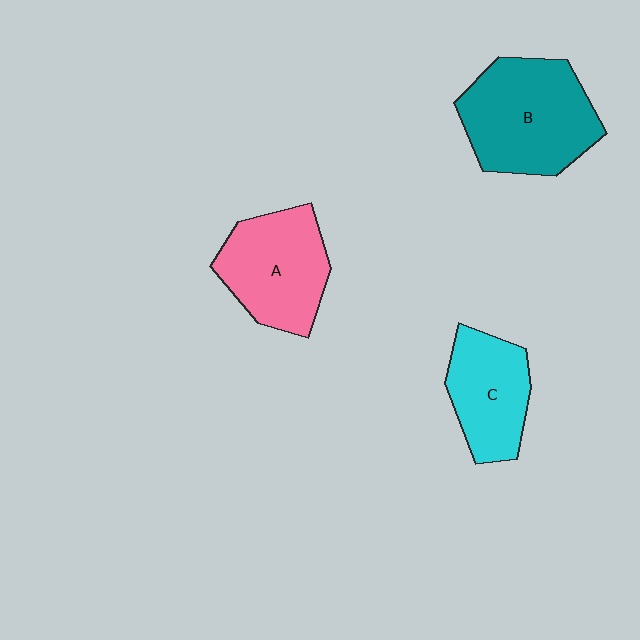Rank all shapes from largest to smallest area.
From largest to smallest: B (teal), A (pink), C (cyan).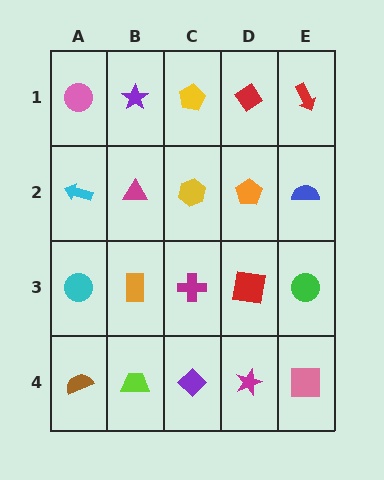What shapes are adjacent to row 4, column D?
A red square (row 3, column D), a purple diamond (row 4, column C), a pink square (row 4, column E).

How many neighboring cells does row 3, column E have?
3.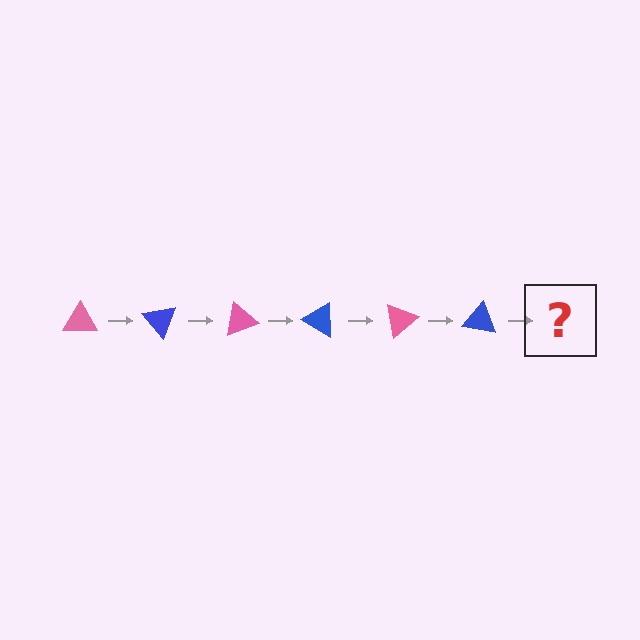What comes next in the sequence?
The next element should be a pink triangle, rotated 300 degrees from the start.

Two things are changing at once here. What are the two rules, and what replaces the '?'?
The two rules are that it rotates 50 degrees each step and the color cycles through pink and blue. The '?' should be a pink triangle, rotated 300 degrees from the start.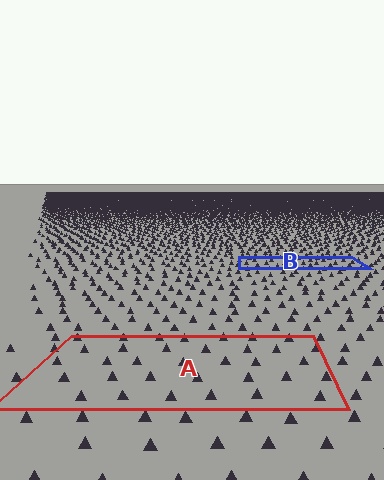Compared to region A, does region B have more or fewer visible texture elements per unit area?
Region B has more texture elements per unit area — they are packed more densely because it is farther away.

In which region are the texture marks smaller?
The texture marks are smaller in region B, because it is farther away.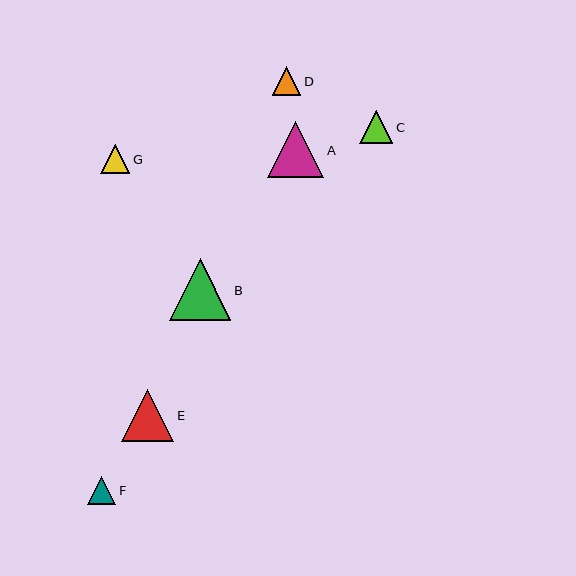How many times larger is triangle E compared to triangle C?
Triangle E is approximately 1.6 times the size of triangle C.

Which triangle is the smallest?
Triangle F is the smallest with a size of approximately 28 pixels.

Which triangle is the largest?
Triangle B is the largest with a size of approximately 61 pixels.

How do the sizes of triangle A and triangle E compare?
Triangle A and triangle E are approximately the same size.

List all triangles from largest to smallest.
From largest to smallest: B, A, E, C, G, D, F.